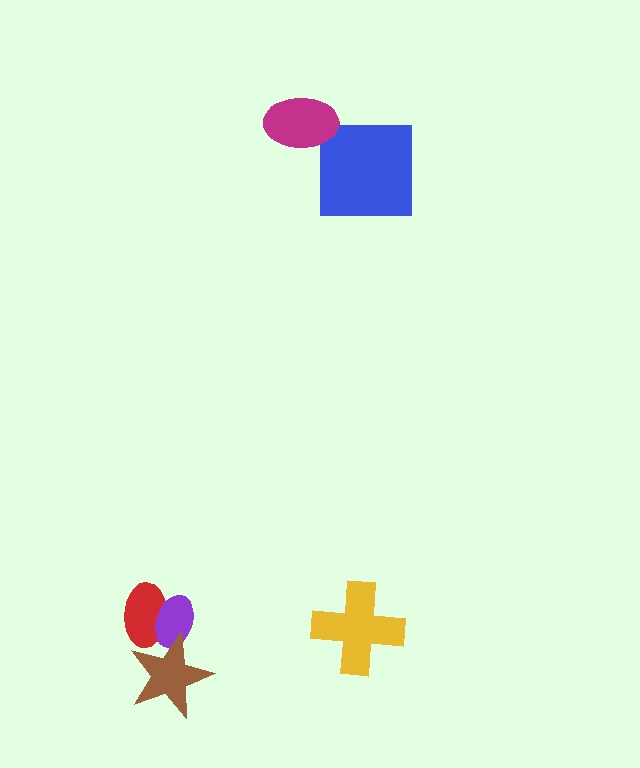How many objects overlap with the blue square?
0 objects overlap with the blue square.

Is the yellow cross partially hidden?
No, no other shape covers it.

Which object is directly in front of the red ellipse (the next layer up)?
The purple ellipse is directly in front of the red ellipse.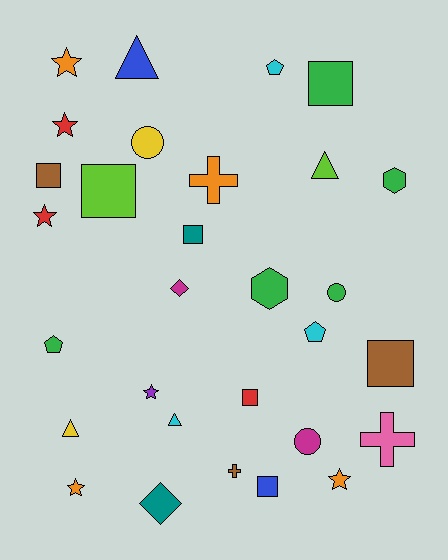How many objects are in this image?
There are 30 objects.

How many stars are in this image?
There are 6 stars.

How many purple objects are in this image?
There is 1 purple object.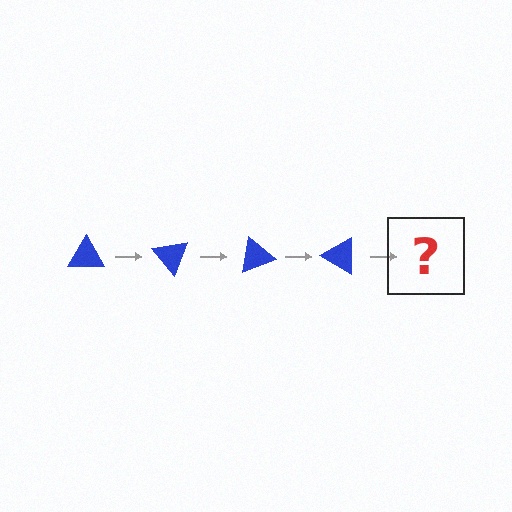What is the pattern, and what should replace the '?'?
The pattern is that the triangle rotates 50 degrees each step. The '?' should be a blue triangle rotated 200 degrees.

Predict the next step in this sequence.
The next step is a blue triangle rotated 200 degrees.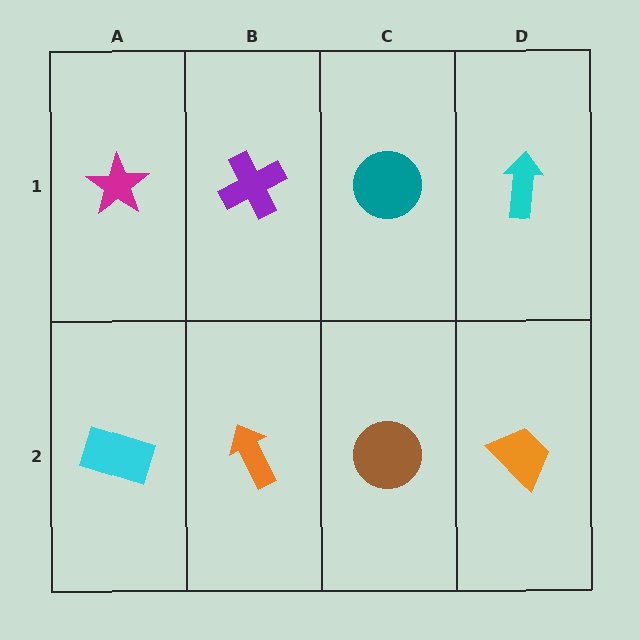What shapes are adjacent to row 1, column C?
A brown circle (row 2, column C), a purple cross (row 1, column B), a cyan arrow (row 1, column D).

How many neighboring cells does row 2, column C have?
3.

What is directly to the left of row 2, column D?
A brown circle.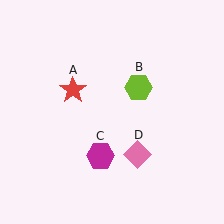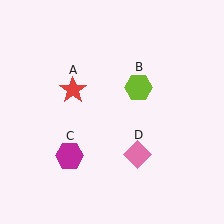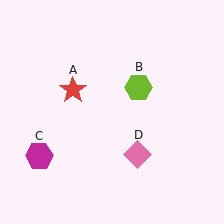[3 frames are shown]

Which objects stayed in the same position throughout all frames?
Red star (object A) and lime hexagon (object B) and pink diamond (object D) remained stationary.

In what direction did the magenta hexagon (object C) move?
The magenta hexagon (object C) moved left.